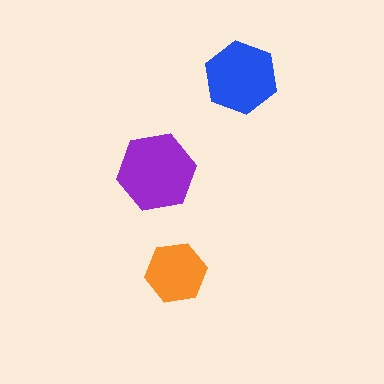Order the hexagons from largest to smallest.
the purple one, the blue one, the orange one.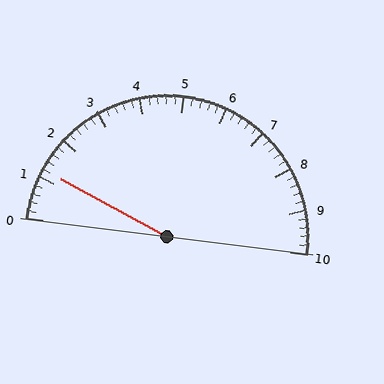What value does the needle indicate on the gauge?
The needle indicates approximately 1.2.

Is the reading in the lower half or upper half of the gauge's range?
The reading is in the lower half of the range (0 to 10).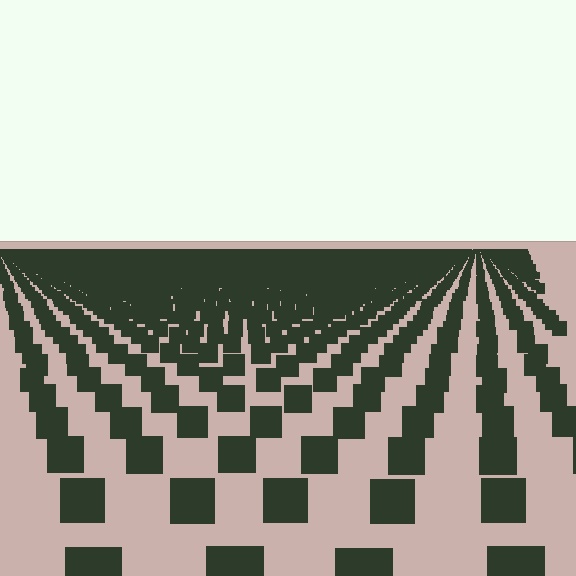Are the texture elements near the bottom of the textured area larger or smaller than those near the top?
Larger. Near the bottom, elements are closer to the viewer and appear at a bigger on-screen size.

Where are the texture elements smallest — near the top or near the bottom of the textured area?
Near the top.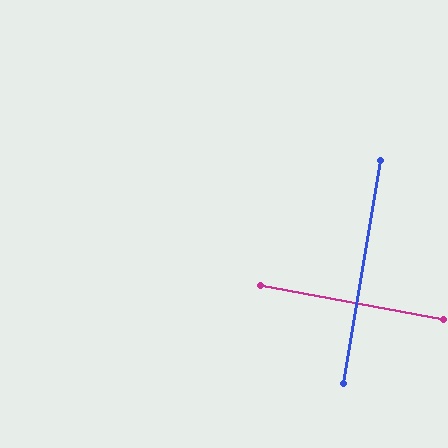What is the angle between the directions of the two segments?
Approximately 89 degrees.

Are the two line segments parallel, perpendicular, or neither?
Perpendicular — they meet at approximately 89°.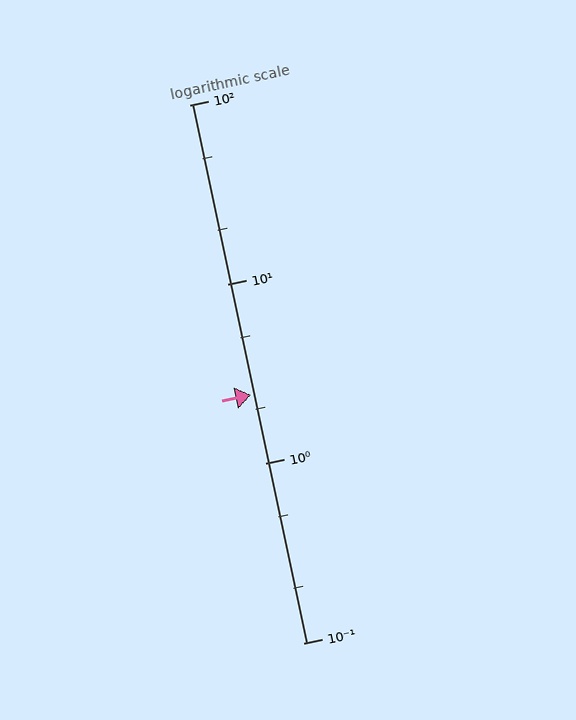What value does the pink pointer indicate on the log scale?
The pointer indicates approximately 2.4.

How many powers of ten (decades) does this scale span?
The scale spans 3 decades, from 0.1 to 100.